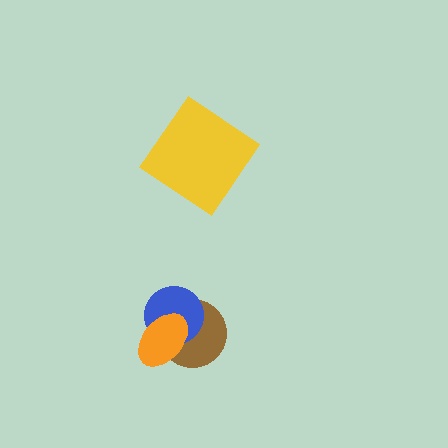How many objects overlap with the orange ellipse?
2 objects overlap with the orange ellipse.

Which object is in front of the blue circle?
The orange ellipse is in front of the blue circle.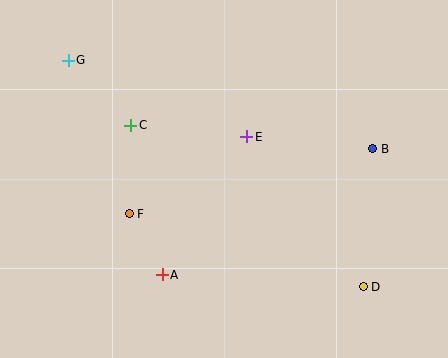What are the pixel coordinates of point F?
Point F is at (129, 214).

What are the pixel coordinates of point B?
Point B is at (373, 149).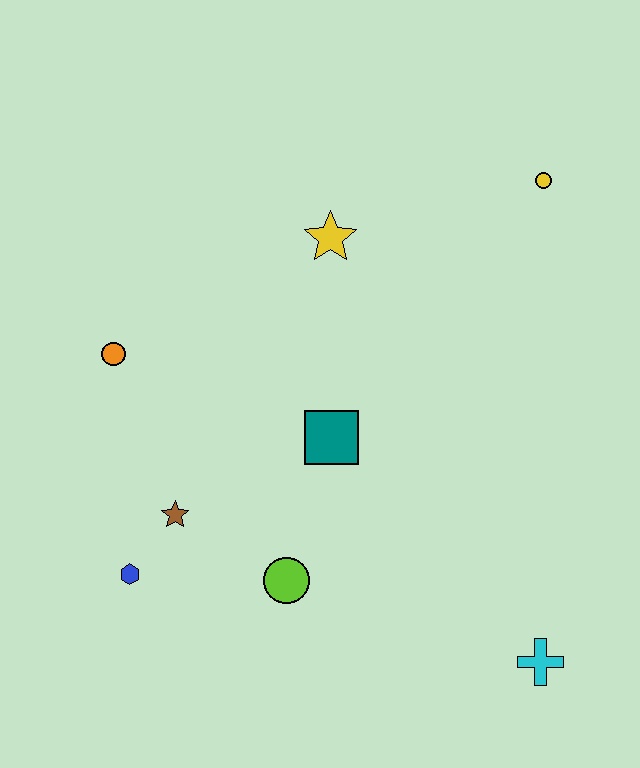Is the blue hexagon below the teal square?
Yes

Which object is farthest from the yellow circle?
The blue hexagon is farthest from the yellow circle.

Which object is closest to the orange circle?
The brown star is closest to the orange circle.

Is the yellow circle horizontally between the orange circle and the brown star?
No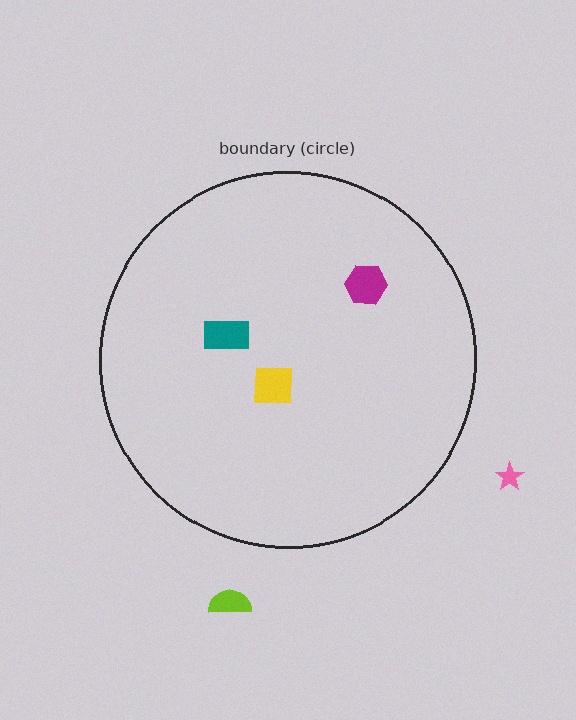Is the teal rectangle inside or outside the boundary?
Inside.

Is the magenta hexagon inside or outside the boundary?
Inside.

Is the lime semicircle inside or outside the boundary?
Outside.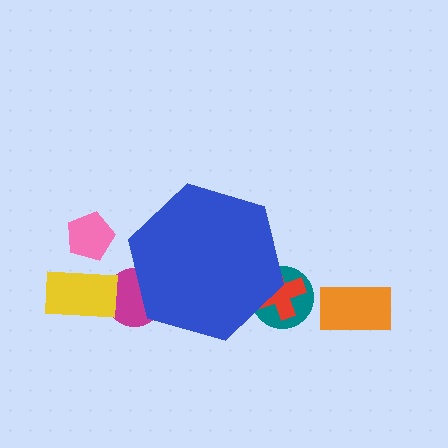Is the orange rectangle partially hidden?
No, the orange rectangle is fully visible.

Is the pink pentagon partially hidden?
No, the pink pentagon is fully visible.